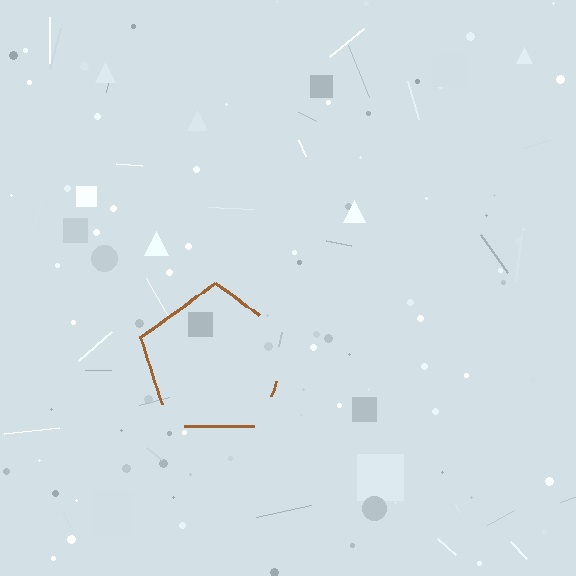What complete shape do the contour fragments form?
The contour fragments form a pentagon.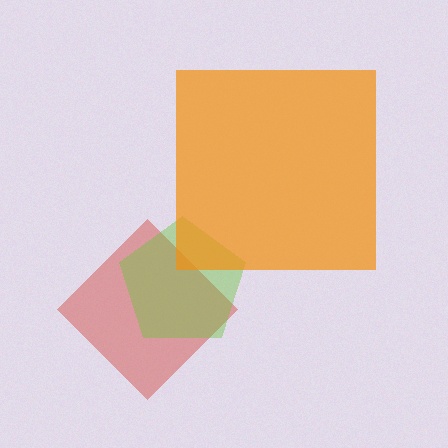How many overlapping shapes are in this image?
There are 3 overlapping shapes in the image.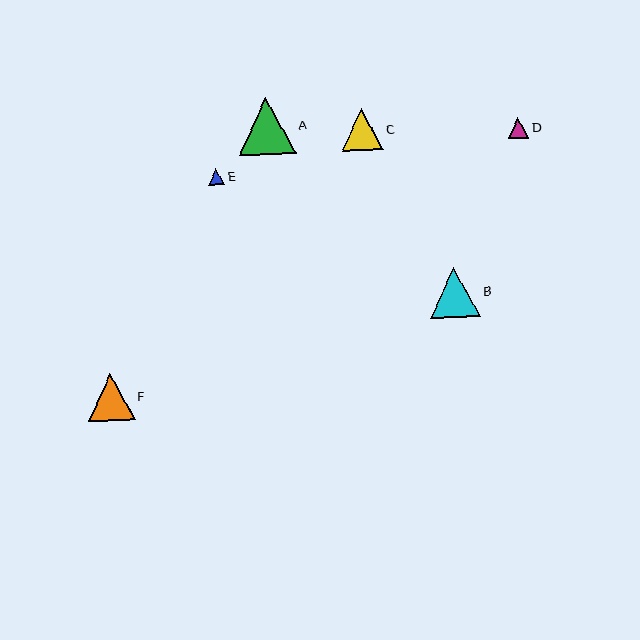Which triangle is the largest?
Triangle A is the largest with a size of approximately 57 pixels.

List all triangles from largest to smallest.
From largest to smallest: A, B, F, C, D, E.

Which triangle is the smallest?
Triangle E is the smallest with a size of approximately 16 pixels.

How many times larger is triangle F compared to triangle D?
Triangle F is approximately 2.3 times the size of triangle D.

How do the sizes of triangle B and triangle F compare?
Triangle B and triangle F are approximately the same size.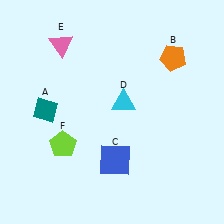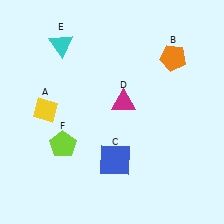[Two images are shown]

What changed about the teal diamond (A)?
In Image 1, A is teal. In Image 2, it changed to yellow.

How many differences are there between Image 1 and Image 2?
There are 3 differences between the two images.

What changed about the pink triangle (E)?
In Image 1, E is pink. In Image 2, it changed to cyan.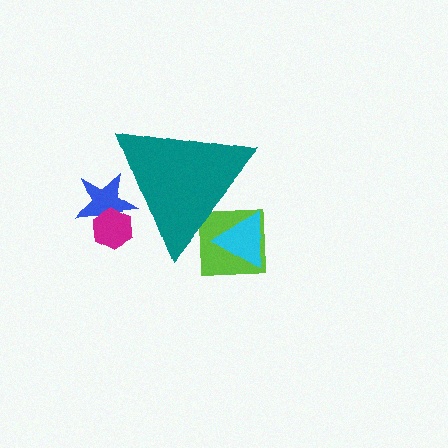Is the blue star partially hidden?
Yes, the blue star is partially hidden behind the teal triangle.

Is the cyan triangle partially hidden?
Yes, the cyan triangle is partially hidden behind the teal triangle.